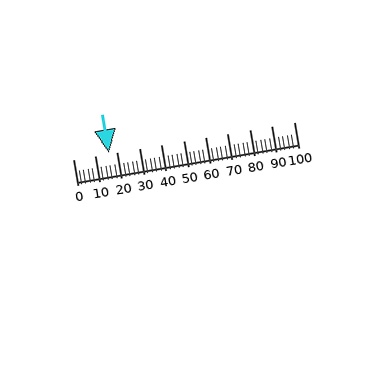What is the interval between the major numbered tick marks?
The major tick marks are spaced 10 units apart.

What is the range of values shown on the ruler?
The ruler shows values from 0 to 100.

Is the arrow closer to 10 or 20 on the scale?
The arrow is closer to 20.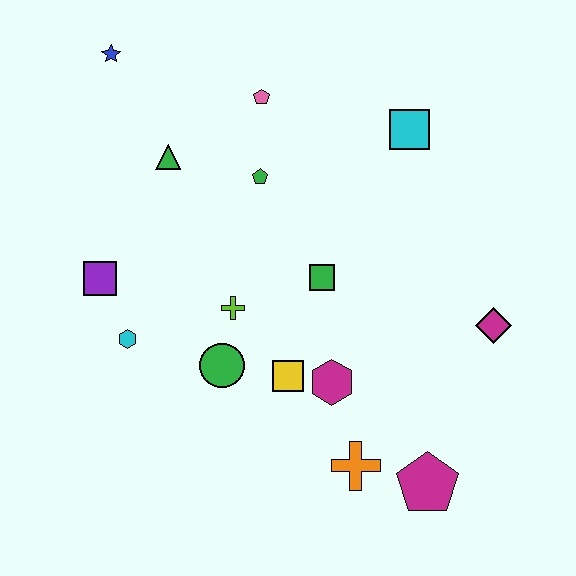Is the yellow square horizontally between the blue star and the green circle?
No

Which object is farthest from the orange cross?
The blue star is farthest from the orange cross.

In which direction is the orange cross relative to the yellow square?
The orange cross is below the yellow square.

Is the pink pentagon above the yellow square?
Yes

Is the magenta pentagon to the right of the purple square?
Yes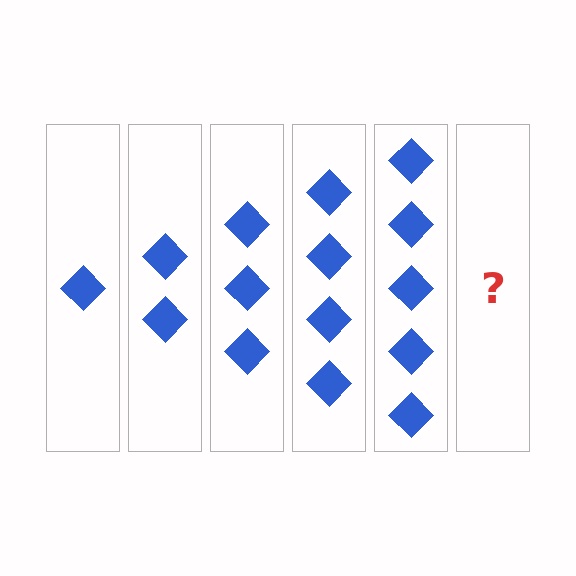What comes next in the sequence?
The next element should be 6 diamonds.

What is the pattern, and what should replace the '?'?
The pattern is that each step adds one more diamond. The '?' should be 6 diamonds.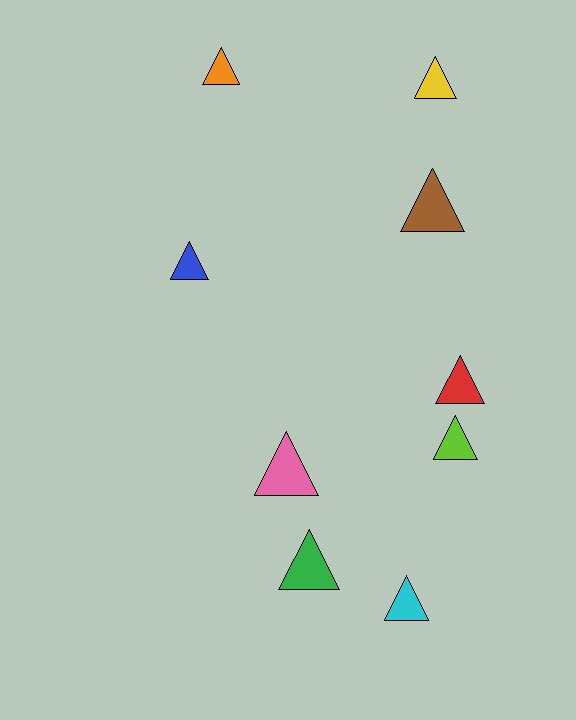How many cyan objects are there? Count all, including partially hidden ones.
There is 1 cyan object.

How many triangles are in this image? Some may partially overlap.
There are 9 triangles.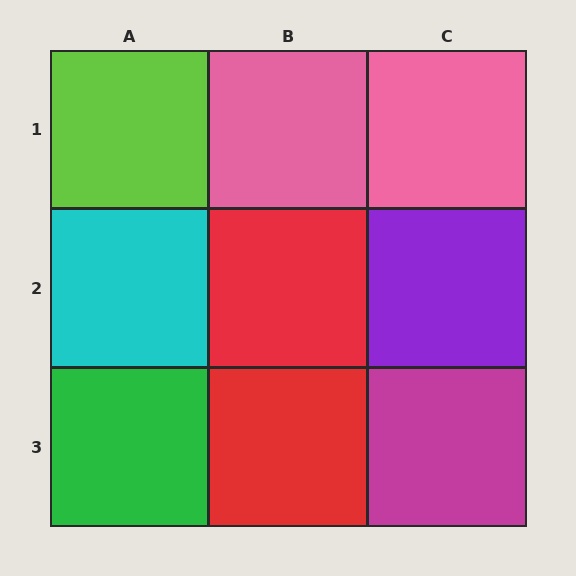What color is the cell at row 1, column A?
Lime.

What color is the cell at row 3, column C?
Magenta.